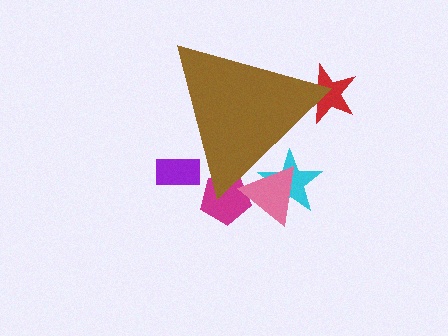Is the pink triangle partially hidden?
Yes, the pink triangle is partially hidden behind the brown triangle.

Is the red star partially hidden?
Yes, the red star is partially hidden behind the brown triangle.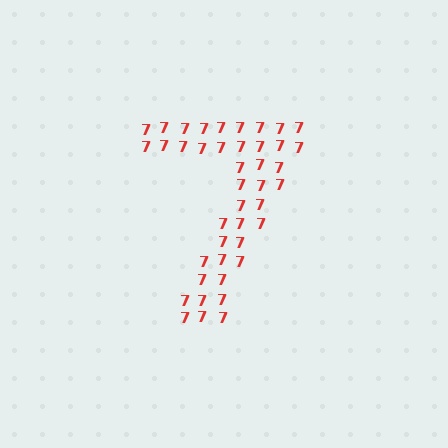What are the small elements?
The small elements are digit 7's.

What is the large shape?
The large shape is the digit 7.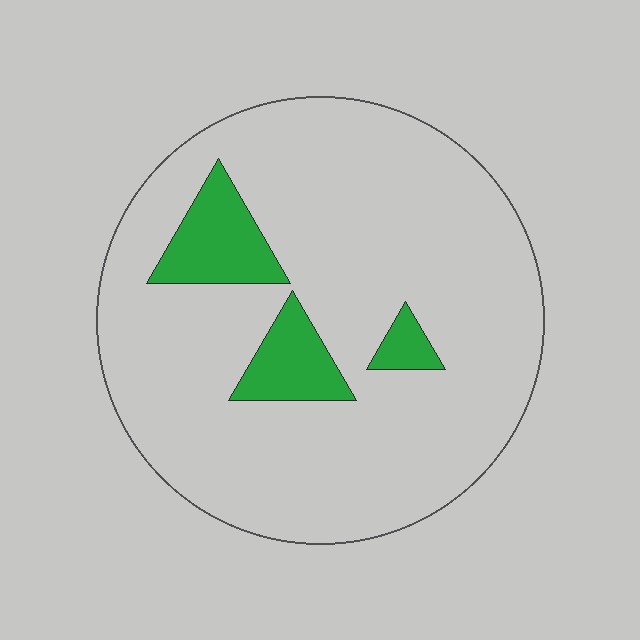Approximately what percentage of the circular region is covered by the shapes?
Approximately 10%.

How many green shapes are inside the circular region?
3.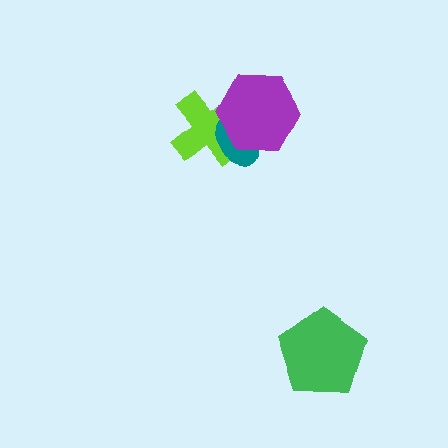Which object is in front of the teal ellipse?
The purple hexagon is in front of the teal ellipse.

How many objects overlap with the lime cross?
2 objects overlap with the lime cross.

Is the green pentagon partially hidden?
No, no other shape covers it.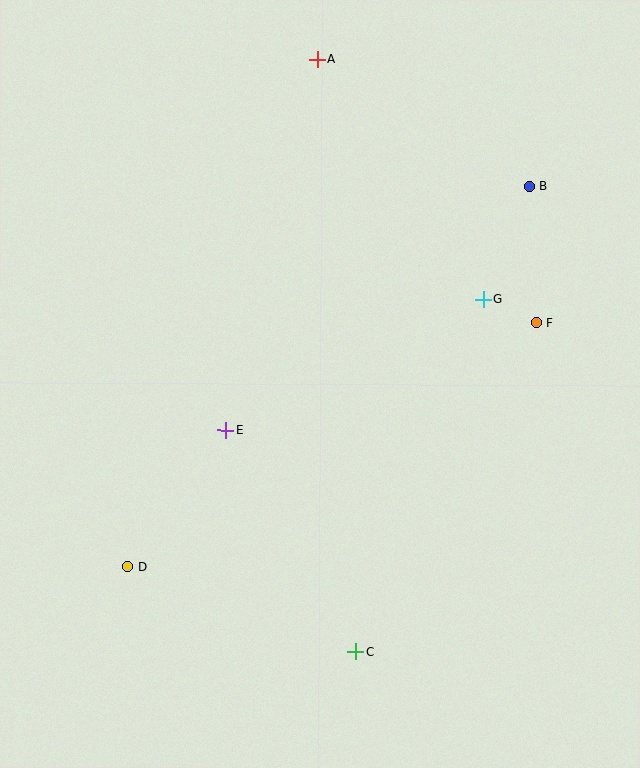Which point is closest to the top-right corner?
Point B is closest to the top-right corner.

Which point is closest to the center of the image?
Point E at (226, 430) is closest to the center.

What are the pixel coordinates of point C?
Point C is at (355, 652).